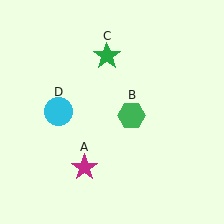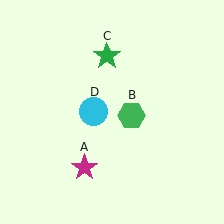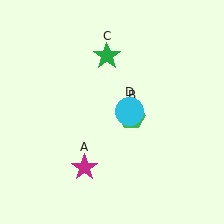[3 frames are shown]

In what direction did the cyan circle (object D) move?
The cyan circle (object D) moved right.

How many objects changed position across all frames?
1 object changed position: cyan circle (object D).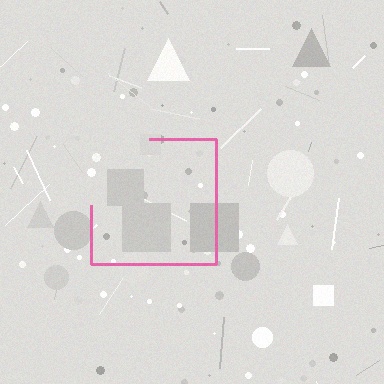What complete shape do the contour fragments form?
The contour fragments form a square.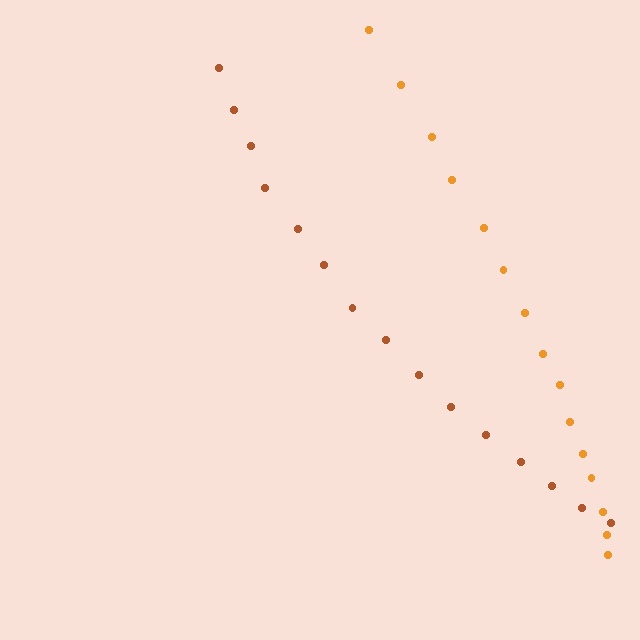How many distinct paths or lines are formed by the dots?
There are 2 distinct paths.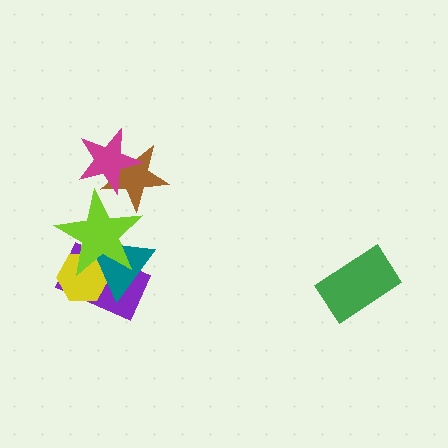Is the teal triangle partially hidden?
Yes, it is partially covered by another shape.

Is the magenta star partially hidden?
No, no other shape covers it.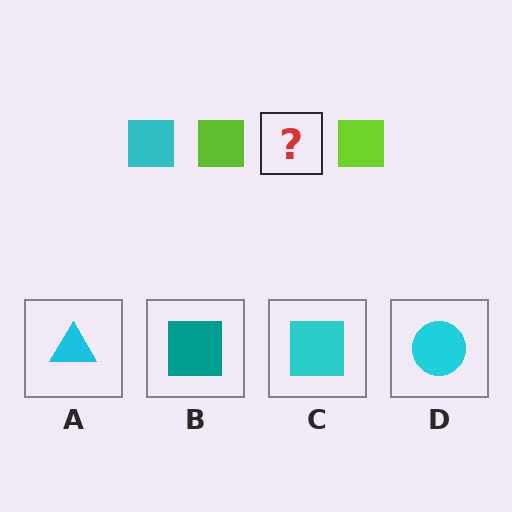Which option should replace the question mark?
Option C.